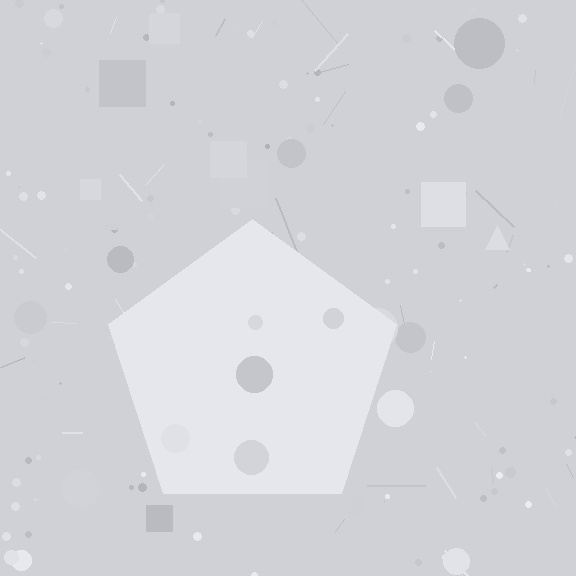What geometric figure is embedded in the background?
A pentagon is embedded in the background.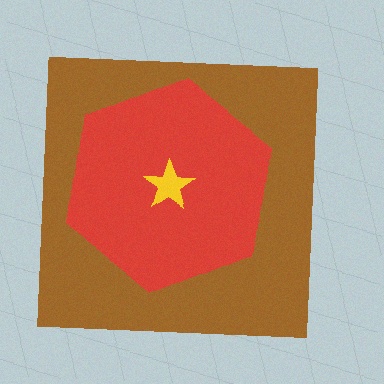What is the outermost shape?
The brown square.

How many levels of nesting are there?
3.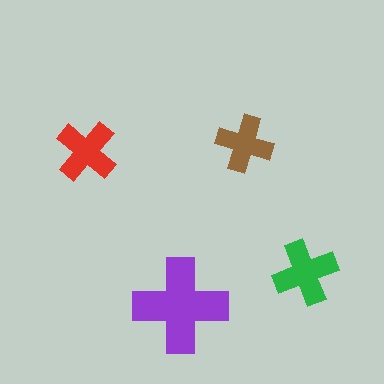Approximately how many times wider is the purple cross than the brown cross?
About 1.5 times wider.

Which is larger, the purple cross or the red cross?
The purple one.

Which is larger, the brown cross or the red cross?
The red one.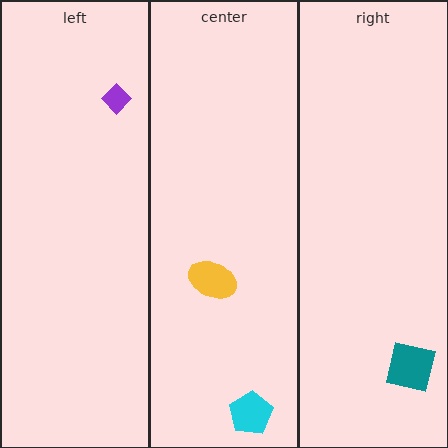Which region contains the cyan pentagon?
The center region.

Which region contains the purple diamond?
The left region.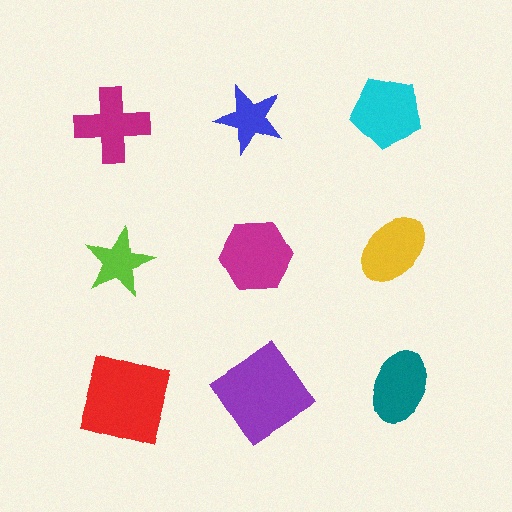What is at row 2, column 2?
A magenta hexagon.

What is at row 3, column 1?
A red square.